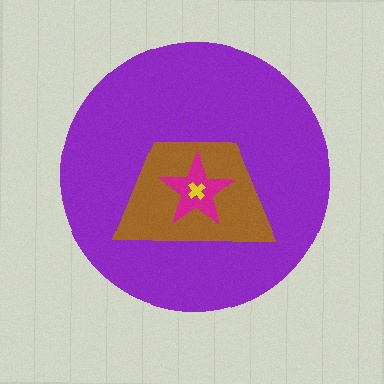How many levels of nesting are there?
4.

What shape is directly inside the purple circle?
The brown trapezoid.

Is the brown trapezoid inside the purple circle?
Yes.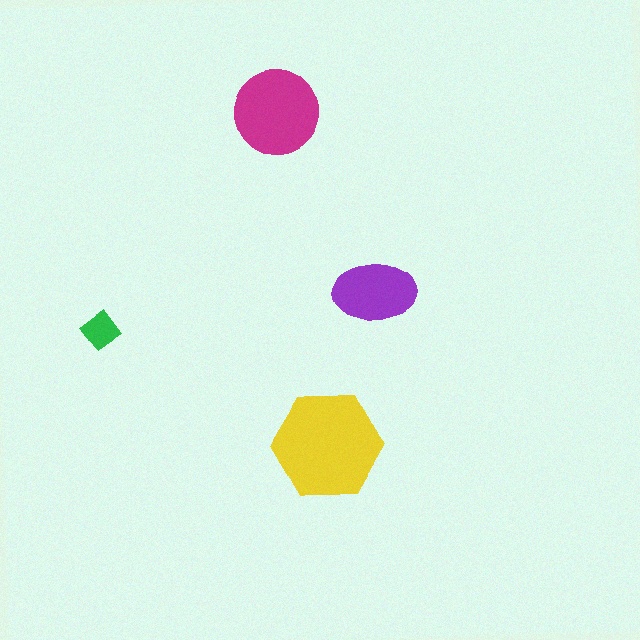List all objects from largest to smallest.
The yellow hexagon, the magenta circle, the purple ellipse, the green diamond.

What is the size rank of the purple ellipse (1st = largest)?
3rd.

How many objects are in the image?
There are 4 objects in the image.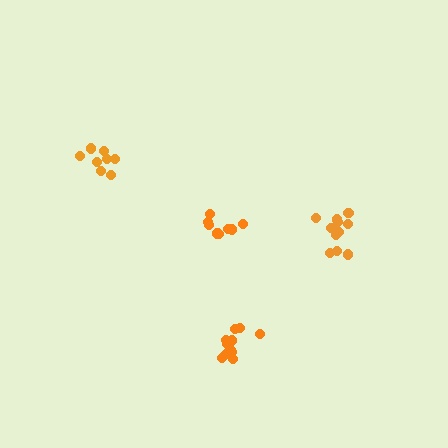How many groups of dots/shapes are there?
There are 4 groups.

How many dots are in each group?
Group 1: 9 dots, Group 2: 11 dots, Group 3: 11 dots, Group 4: 8 dots (39 total).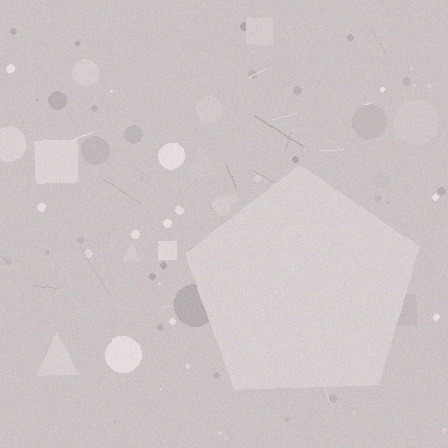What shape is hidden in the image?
A pentagon is hidden in the image.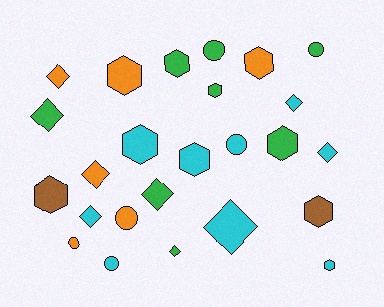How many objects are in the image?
There are 25 objects.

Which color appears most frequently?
Cyan, with 9 objects.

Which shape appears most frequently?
Hexagon, with 10 objects.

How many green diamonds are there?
There are 3 green diamonds.